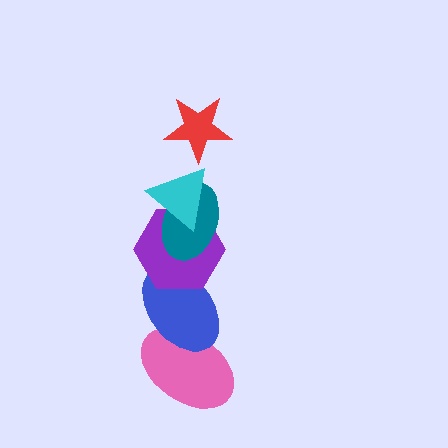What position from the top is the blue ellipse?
The blue ellipse is 5th from the top.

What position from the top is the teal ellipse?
The teal ellipse is 3rd from the top.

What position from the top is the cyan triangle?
The cyan triangle is 2nd from the top.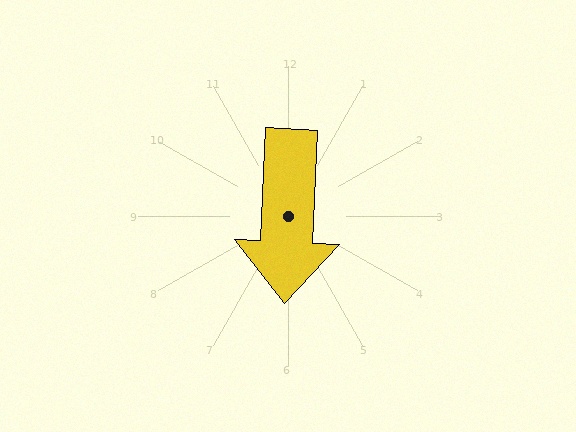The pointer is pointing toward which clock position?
Roughly 6 o'clock.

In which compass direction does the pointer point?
South.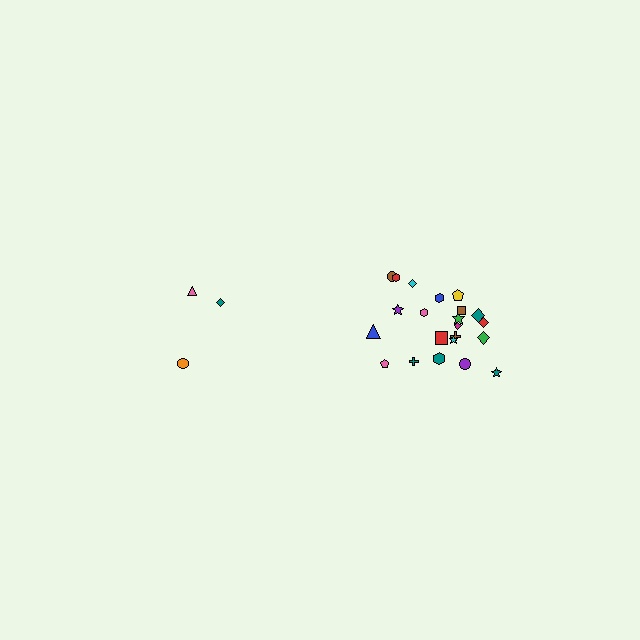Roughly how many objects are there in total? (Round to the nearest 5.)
Roughly 25 objects in total.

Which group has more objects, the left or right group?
The right group.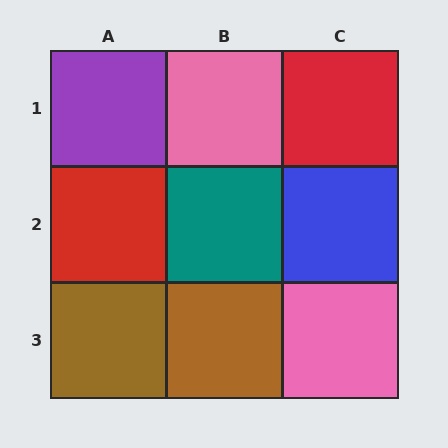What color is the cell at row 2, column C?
Blue.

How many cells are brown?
2 cells are brown.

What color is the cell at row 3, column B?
Brown.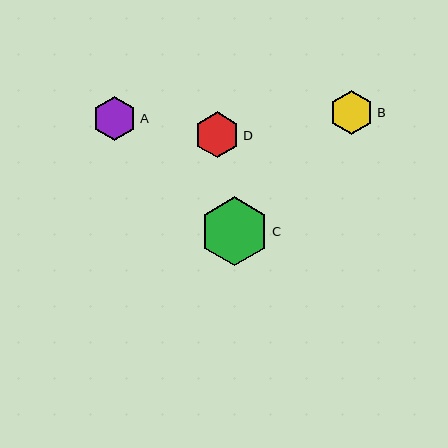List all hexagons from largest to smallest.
From largest to smallest: C, D, A, B.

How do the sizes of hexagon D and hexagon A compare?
Hexagon D and hexagon A are approximately the same size.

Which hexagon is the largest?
Hexagon C is the largest with a size of approximately 69 pixels.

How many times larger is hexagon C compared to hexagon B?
Hexagon C is approximately 1.6 times the size of hexagon B.